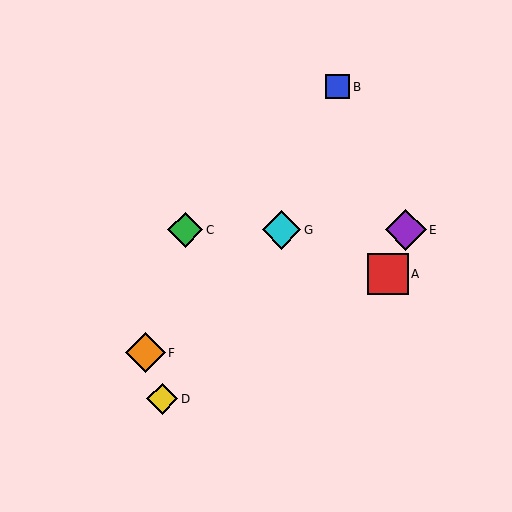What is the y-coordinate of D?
Object D is at y≈399.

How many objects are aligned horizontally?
3 objects (C, E, G) are aligned horizontally.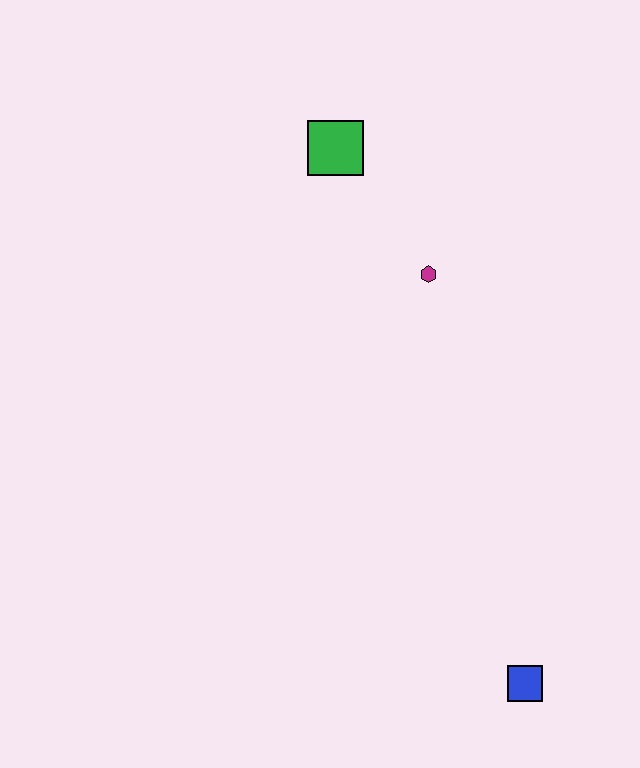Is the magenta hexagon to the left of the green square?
No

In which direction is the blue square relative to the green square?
The blue square is below the green square.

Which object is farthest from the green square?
The blue square is farthest from the green square.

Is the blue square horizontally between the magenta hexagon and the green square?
No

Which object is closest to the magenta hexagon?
The green square is closest to the magenta hexagon.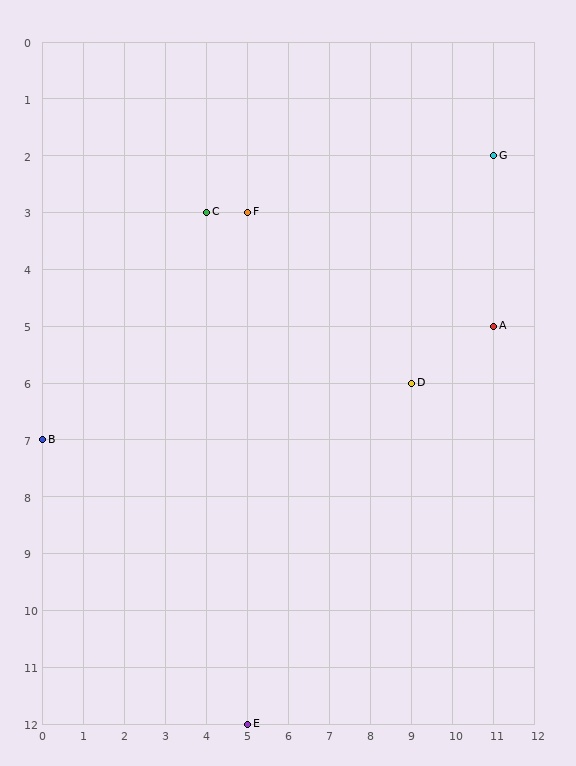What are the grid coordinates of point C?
Point C is at grid coordinates (4, 3).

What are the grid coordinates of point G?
Point G is at grid coordinates (11, 2).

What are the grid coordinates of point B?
Point B is at grid coordinates (0, 7).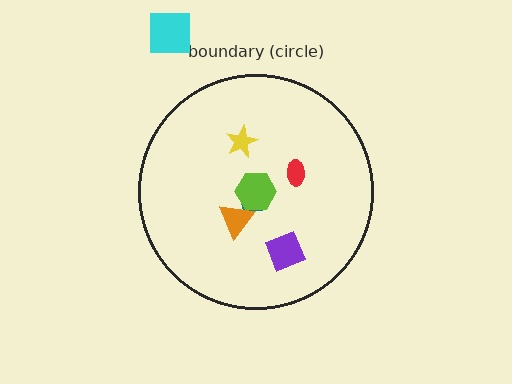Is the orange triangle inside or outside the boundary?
Inside.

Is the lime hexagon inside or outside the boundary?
Inside.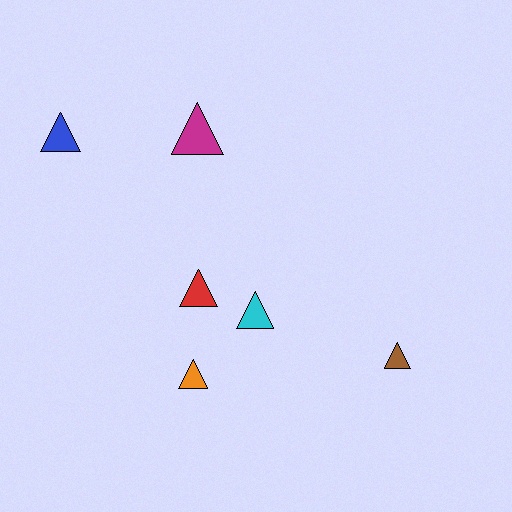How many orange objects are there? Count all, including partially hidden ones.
There is 1 orange object.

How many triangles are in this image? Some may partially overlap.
There are 6 triangles.